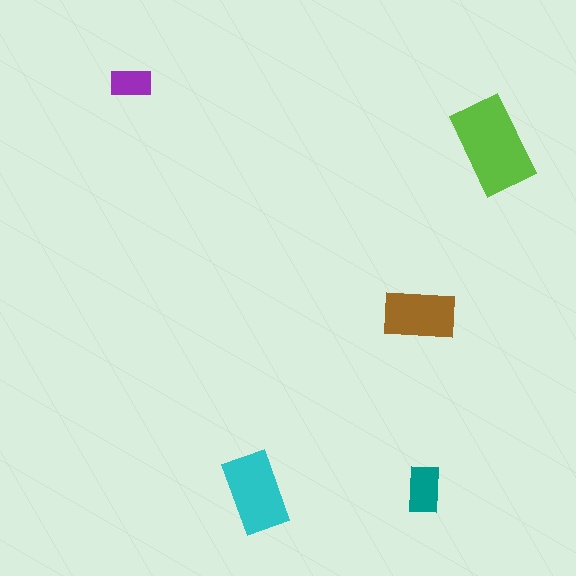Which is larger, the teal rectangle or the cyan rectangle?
The cyan one.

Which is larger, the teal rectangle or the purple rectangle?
The teal one.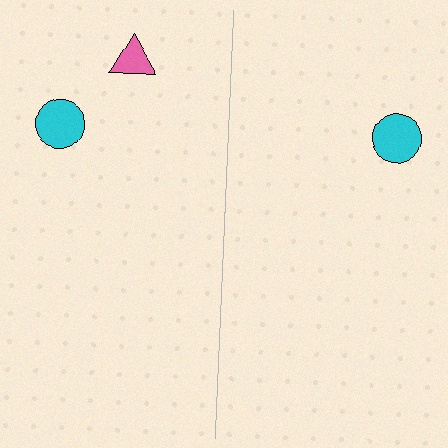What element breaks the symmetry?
A pink triangle is missing from the right side.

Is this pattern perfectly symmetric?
No, the pattern is not perfectly symmetric. A pink triangle is missing from the right side.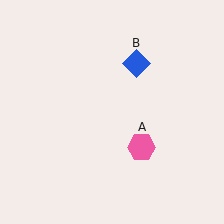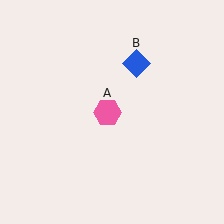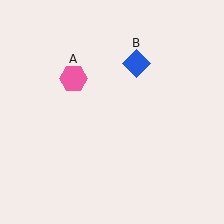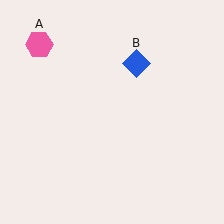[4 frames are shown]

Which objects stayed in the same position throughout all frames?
Blue diamond (object B) remained stationary.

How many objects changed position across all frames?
1 object changed position: pink hexagon (object A).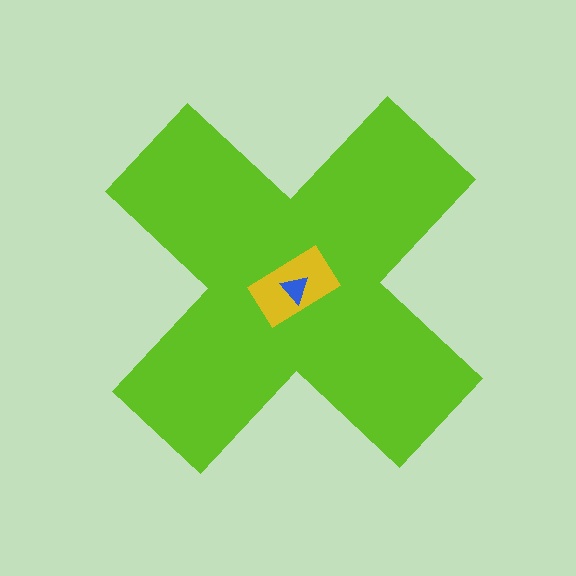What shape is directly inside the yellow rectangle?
The blue triangle.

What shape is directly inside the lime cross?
The yellow rectangle.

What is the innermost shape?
The blue triangle.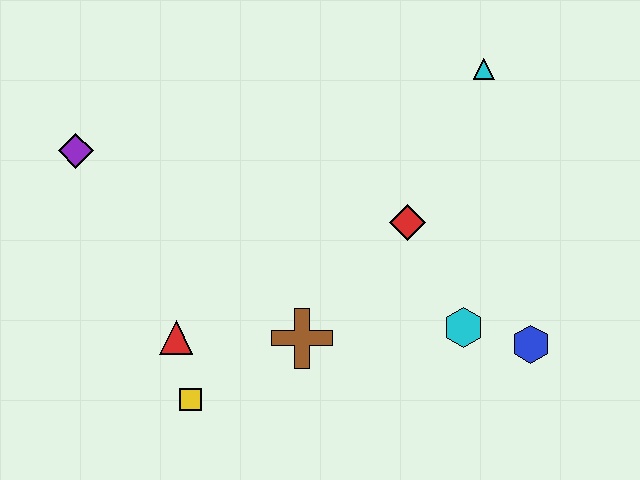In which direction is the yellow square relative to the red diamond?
The yellow square is to the left of the red diamond.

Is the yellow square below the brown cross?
Yes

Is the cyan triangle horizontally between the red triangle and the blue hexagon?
Yes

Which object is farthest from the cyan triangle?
The yellow square is farthest from the cyan triangle.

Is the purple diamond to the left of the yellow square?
Yes